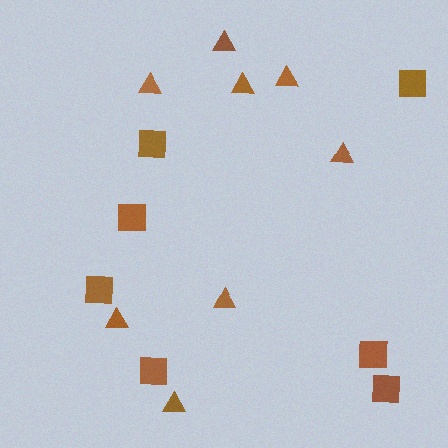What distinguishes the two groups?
There are 2 groups: one group of squares (7) and one group of triangles (8).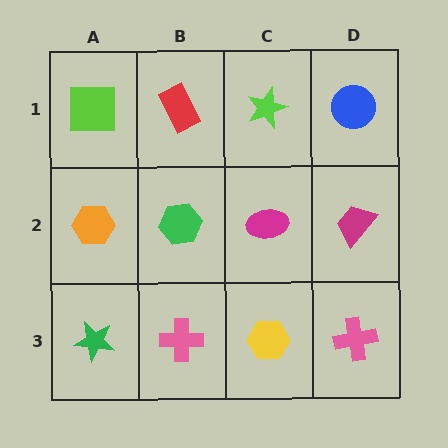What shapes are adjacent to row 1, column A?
An orange hexagon (row 2, column A), a red rectangle (row 1, column B).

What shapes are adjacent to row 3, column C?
A magenta ellipse (row 2, column C), a pink cross (row 3, column B), a pink cross (row 3, column D).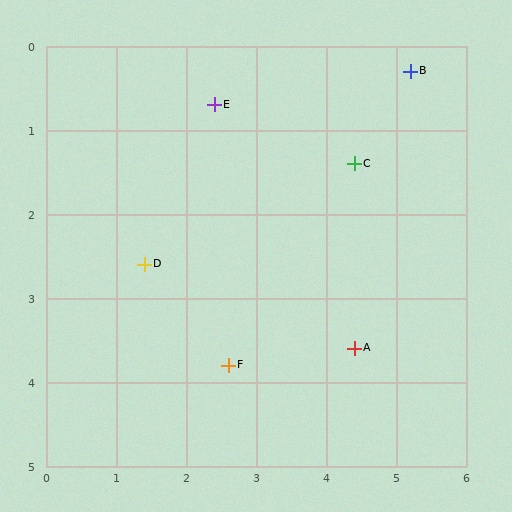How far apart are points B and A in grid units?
Points B and A are about 3.4 grid units apart.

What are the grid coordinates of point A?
Point A is at approximately (4.4, 3.6).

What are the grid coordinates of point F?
Point F is at approximately (2.6, 3.8).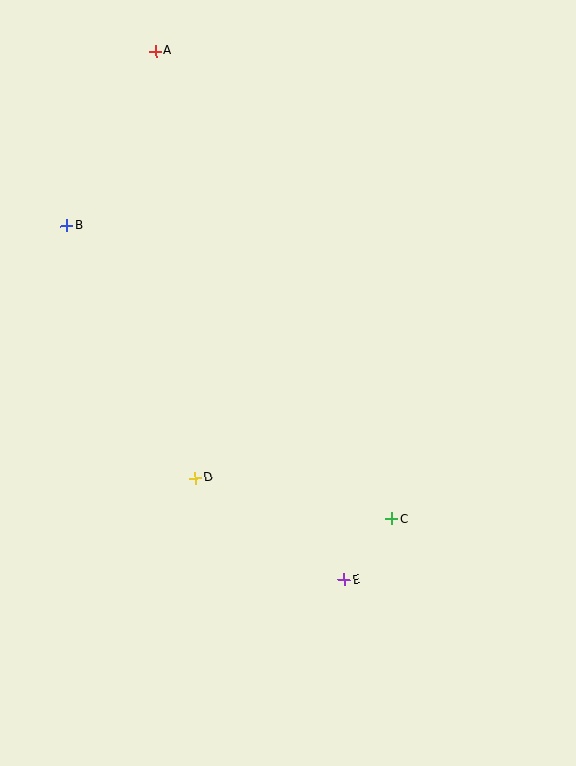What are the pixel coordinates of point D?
Point D is at (195, 478).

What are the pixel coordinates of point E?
Point E is at (344, 580).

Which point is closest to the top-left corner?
Point A is closest to the top-left corner.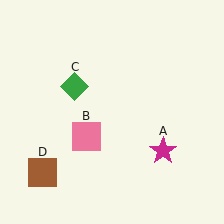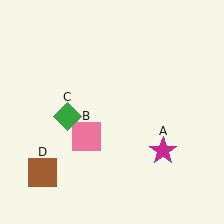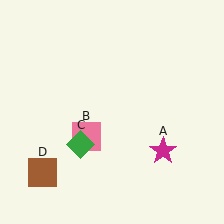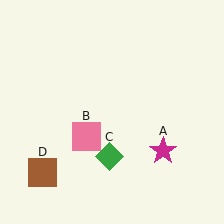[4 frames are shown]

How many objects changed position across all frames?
1 object changed position: green diamond (object C).